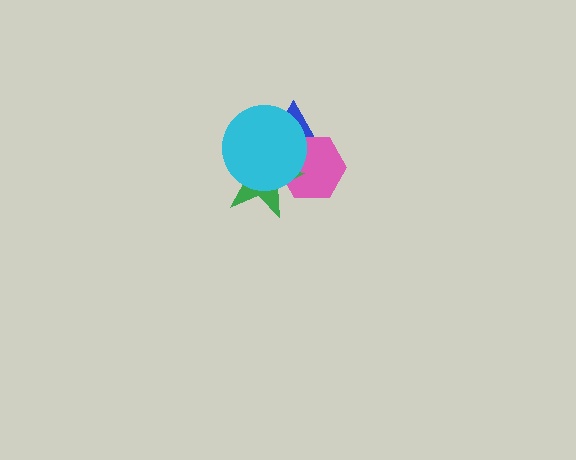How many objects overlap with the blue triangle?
3 objects overlap with the blue triangle.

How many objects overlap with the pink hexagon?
3 objects overlap with the pink hexagon.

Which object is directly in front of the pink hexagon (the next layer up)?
The green star is directly in front of the pink hexagon.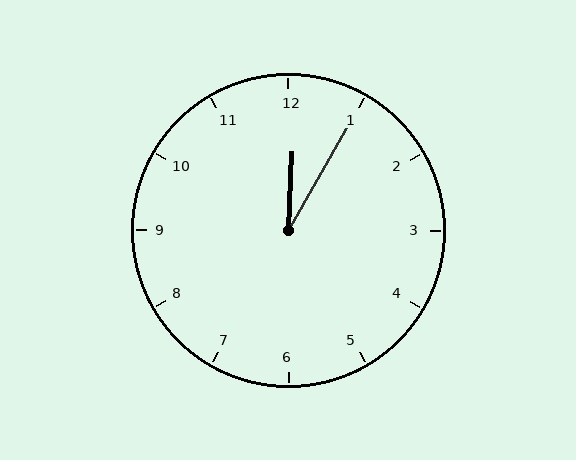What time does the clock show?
12:05.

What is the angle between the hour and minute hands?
Approximately 28 degrees.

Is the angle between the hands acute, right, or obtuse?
It is acute.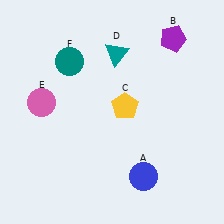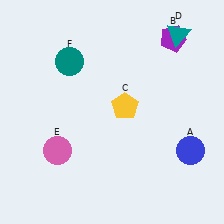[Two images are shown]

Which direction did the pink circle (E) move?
The pink circle (E) moved down.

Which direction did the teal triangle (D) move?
The teal triangle (D) moved right.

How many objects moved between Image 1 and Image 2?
3 objects moved between the two images.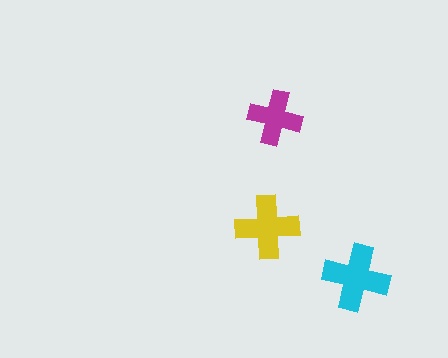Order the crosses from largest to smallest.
the cyan one, the yellow one, the magenta one.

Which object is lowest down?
The cyan cross is bottommost.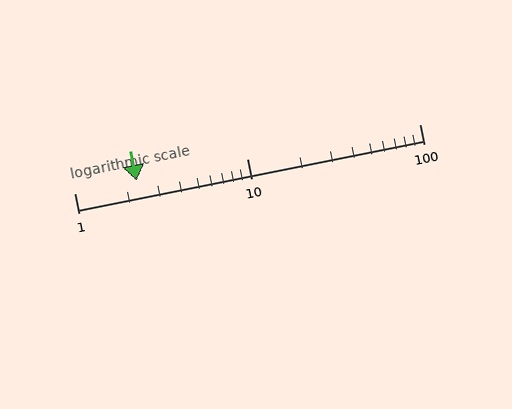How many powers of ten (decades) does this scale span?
The scale spans 2 decades, from 1 to 100.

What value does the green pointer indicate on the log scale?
The pointer indicates approximately 2.3.